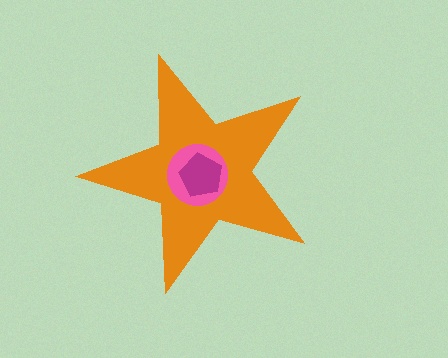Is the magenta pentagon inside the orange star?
Yes.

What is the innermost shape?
The magenta pentagon.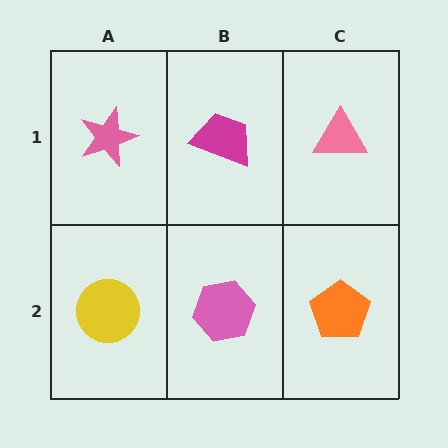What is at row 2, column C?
An orange pentagon.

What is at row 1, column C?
A pink triangle.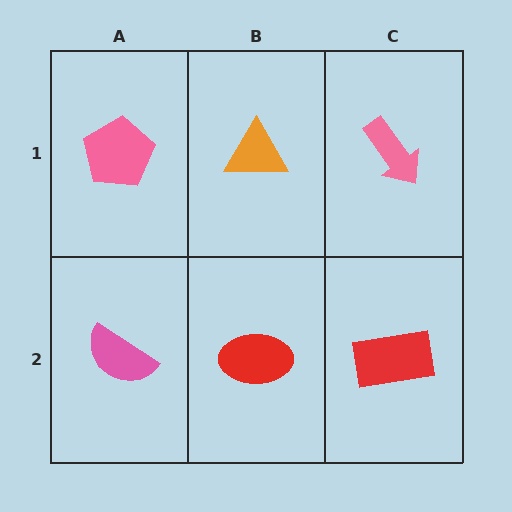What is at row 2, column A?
A pink semicircle.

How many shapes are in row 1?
3 shapes.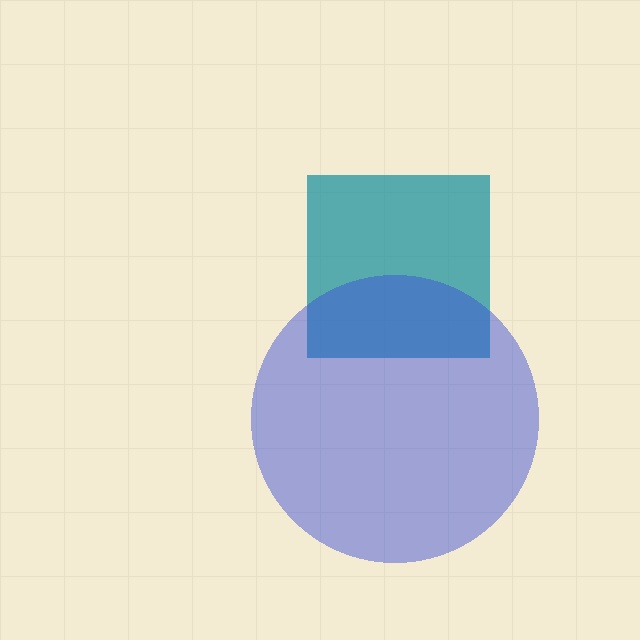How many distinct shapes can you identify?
There are 2 distinct shapes: a teal square, a blue circle.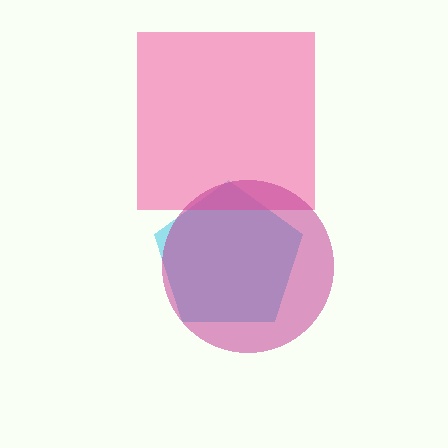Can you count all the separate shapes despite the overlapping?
Yes, there are 3 separate shapes.